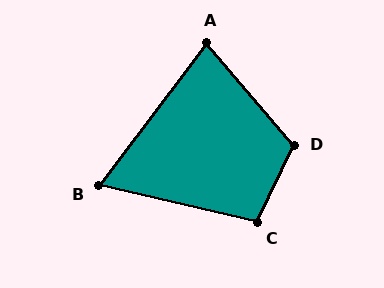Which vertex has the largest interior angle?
D, at approximately 114 degrees.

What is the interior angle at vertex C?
Approximately 102 degrees (obtuse).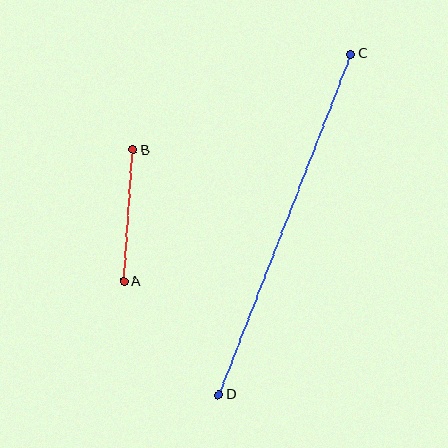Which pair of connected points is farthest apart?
Points C and D are farthest apart.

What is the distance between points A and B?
The distance is approximately 132 pixels.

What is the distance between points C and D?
The distance is approximately 365 pixels.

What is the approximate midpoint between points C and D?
The midpoint is at approximately (285, 224) pixels.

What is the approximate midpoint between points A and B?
The midpoint is at approximately (128, 216) pixels.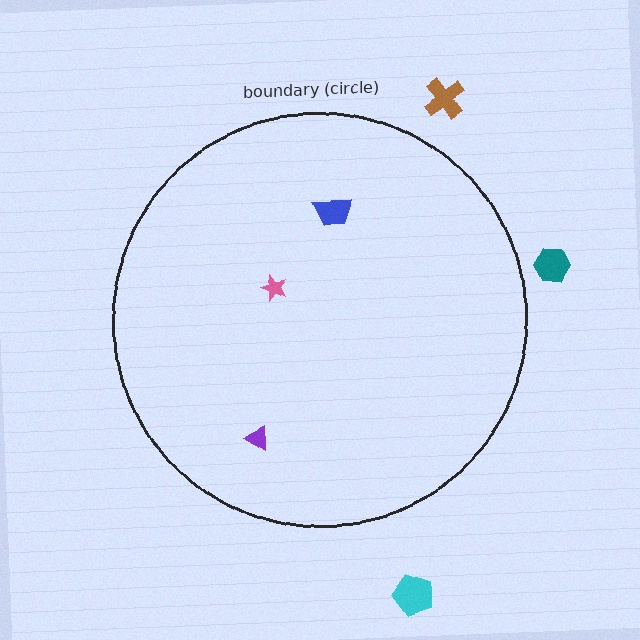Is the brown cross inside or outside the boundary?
Outside.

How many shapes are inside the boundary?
3 inside, 3 outside.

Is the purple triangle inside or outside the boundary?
Inside.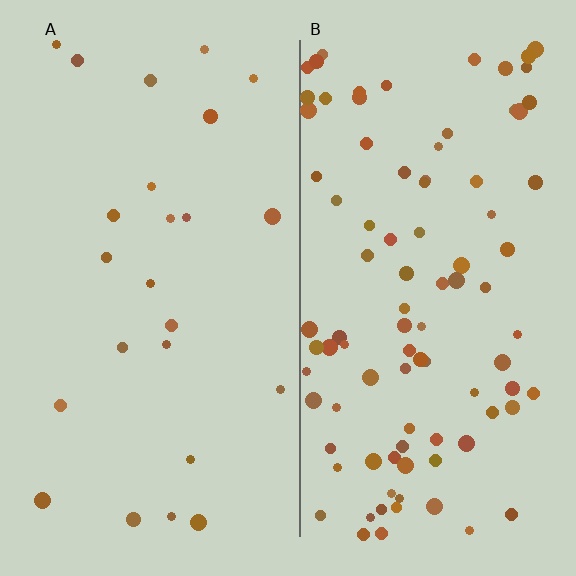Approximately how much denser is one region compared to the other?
Approximately 4.0× — region B over region A.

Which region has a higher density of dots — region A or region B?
B (the right).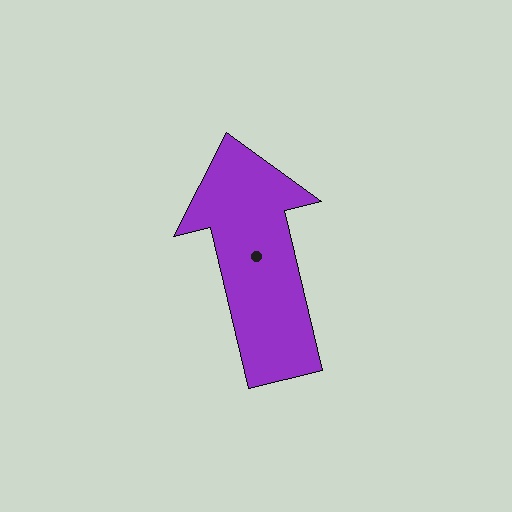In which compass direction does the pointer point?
North.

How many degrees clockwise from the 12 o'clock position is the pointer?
Approximately 347 degrees.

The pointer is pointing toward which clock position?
Roughly 12 o'clock.